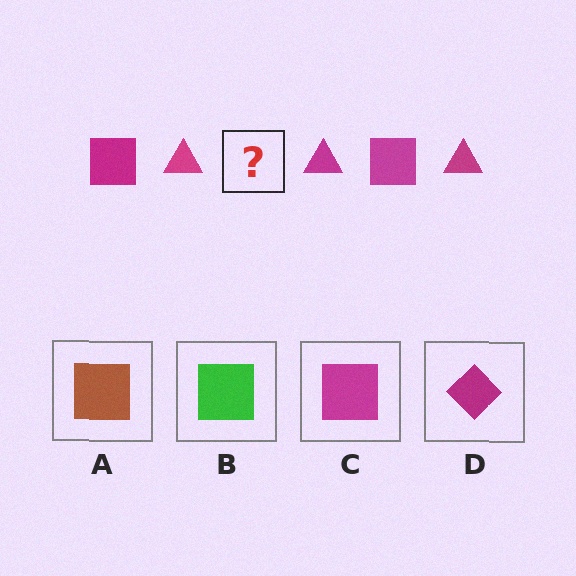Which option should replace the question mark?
Option C.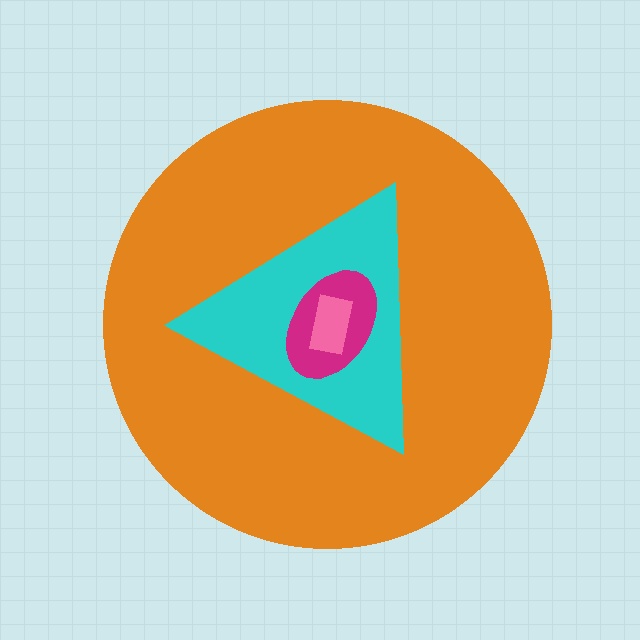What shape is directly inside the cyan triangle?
The magenta ellipse.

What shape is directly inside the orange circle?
The cyan triangle.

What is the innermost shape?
The pink rectangle.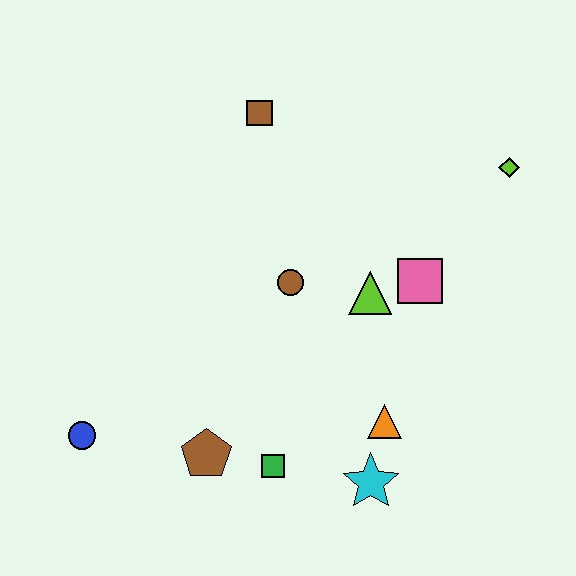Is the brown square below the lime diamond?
No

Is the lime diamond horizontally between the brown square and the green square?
No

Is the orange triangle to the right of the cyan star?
Yes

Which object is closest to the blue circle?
The brown pentagon is closest to the blue circle.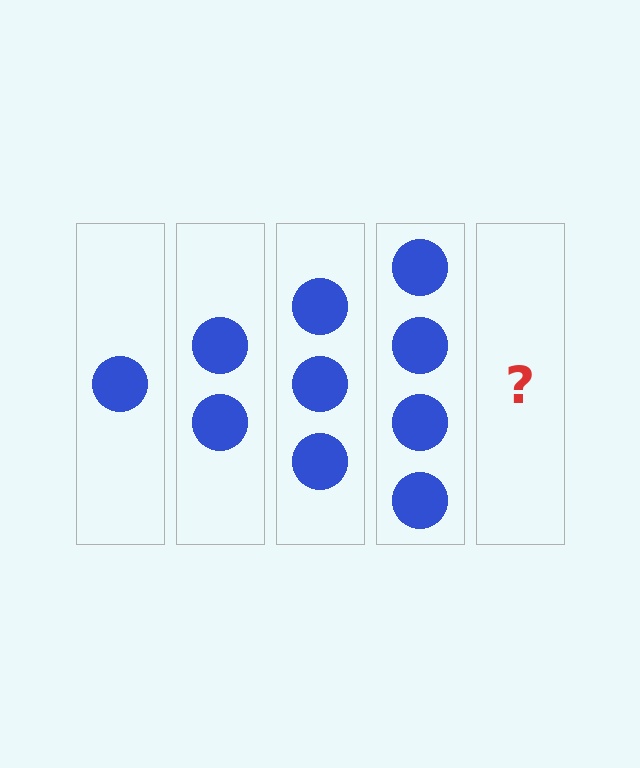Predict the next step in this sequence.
The next step is 5 circles.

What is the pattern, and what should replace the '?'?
The pattern is that each step adds one more circle. The '?' should be 5 circles.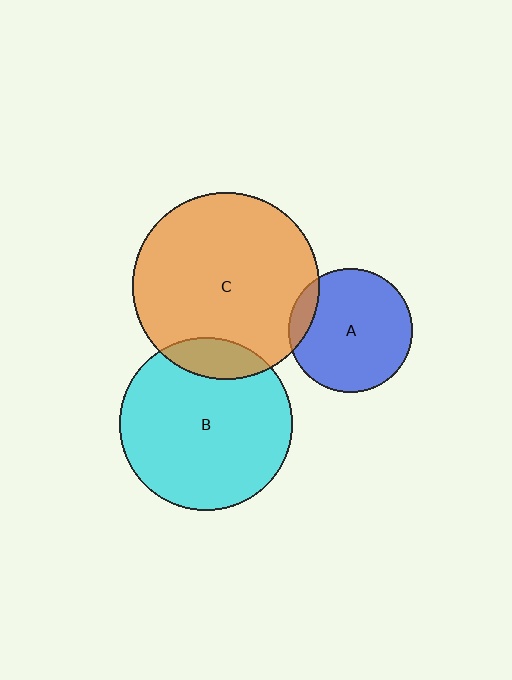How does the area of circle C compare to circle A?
Approximately 2.3 times.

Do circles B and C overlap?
Yes.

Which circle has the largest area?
Circle C (orange).